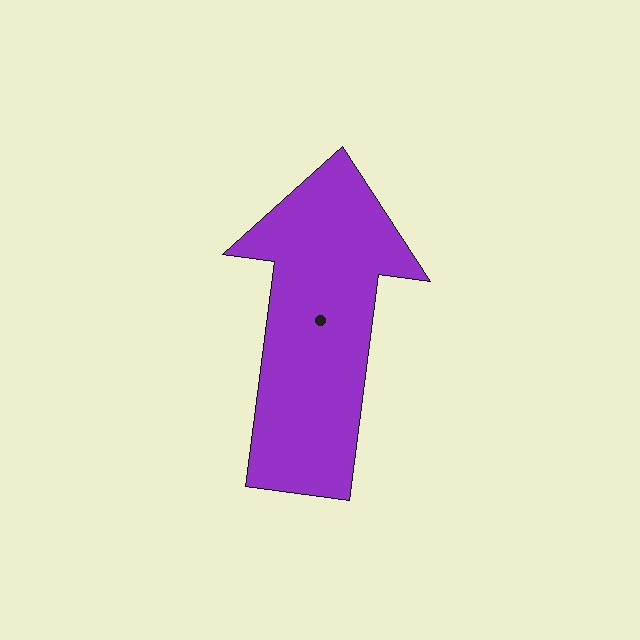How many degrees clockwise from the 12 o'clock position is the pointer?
Approximately 7 degrees.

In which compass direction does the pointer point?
North.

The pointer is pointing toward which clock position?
Roughly 12 o'clock.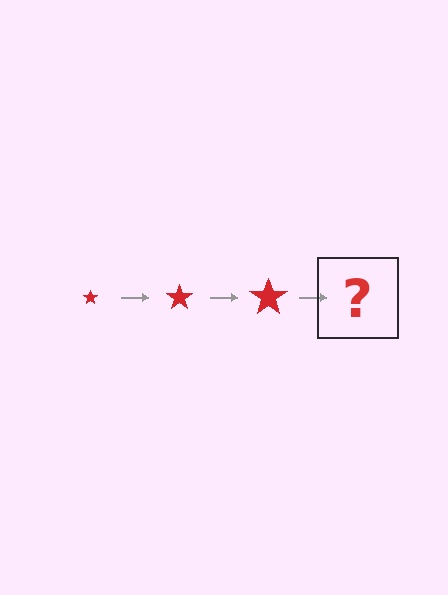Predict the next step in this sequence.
The next step is a red star, larger than the previous one.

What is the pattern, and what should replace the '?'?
The pattern is that the star gets progressively larger each step. The '?' should be a red star, larger than the previous one.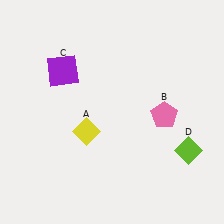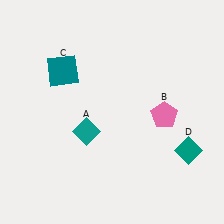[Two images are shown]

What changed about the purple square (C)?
In Image 1, C is purple. In Image 2, it changed to teal.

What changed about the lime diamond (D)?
In Image 1, D is lime. In Image 2, it changed to teal.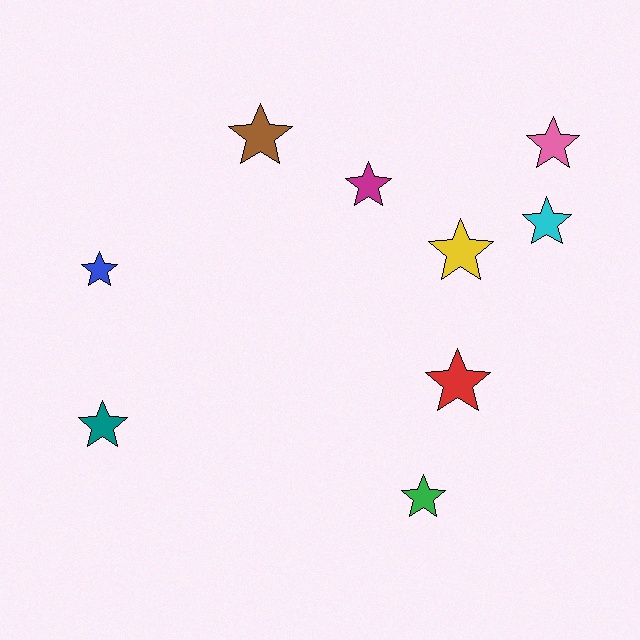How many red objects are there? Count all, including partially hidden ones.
There is 1 red object.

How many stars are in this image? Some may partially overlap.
There are 9 stars.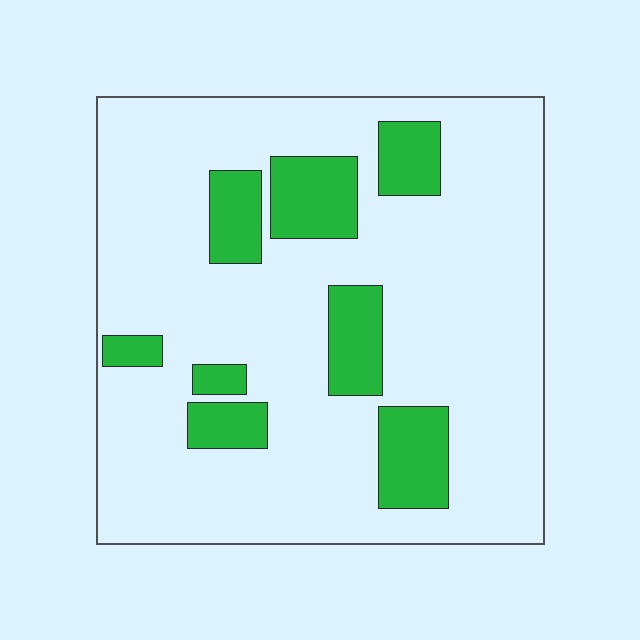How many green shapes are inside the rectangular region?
8.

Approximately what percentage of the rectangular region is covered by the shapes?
Approximately 20%.